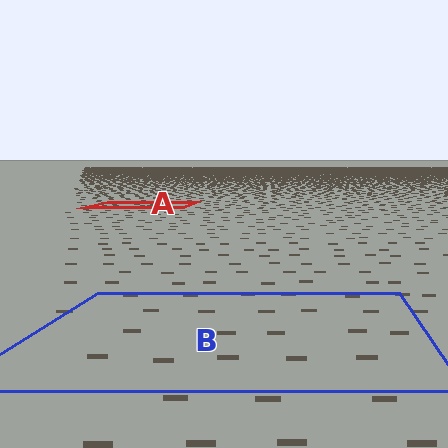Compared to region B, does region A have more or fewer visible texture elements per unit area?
Region A has more texture elements per unit area — they are packed more densely because it is farther away.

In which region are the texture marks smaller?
The texture marks are smaller in region A, because it is farther away.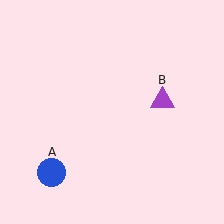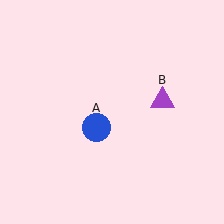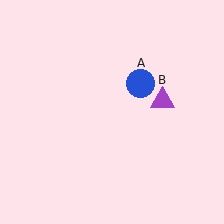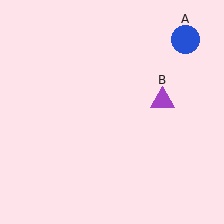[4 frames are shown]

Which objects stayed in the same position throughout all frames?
Purple triangle (object B) remained stationary.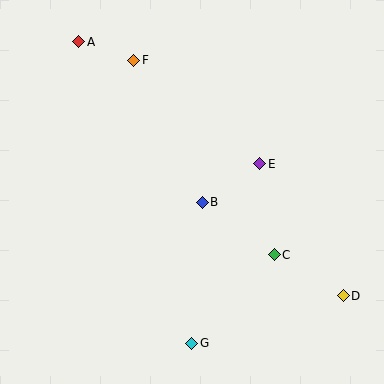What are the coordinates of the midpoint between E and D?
The midpoint between E and D is at (301, 230).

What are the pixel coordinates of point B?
Point B is at (202, 202).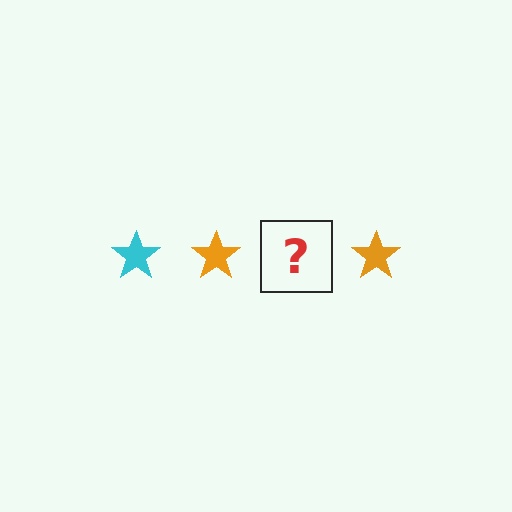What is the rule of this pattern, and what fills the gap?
The rule is that the pattern cycles through cyan, orange stars. The gap should be filled with a cyan star.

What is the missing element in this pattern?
The missing element is a cyan star.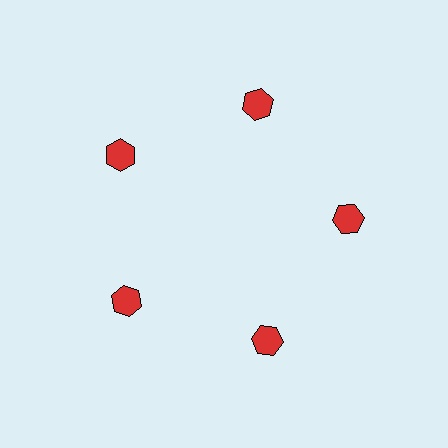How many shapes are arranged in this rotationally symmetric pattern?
There are 5 shapes, arranged in 5 groups of 1.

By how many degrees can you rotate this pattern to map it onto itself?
The pattern maps onto itself every 72 degrees of rotation.